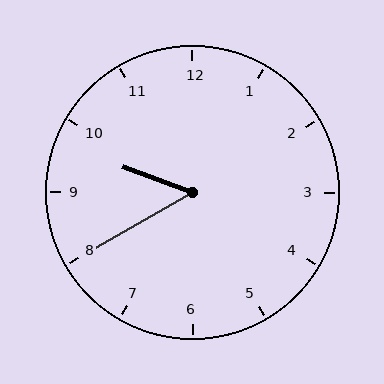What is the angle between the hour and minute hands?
Approximately 50 degrees.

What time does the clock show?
9:40.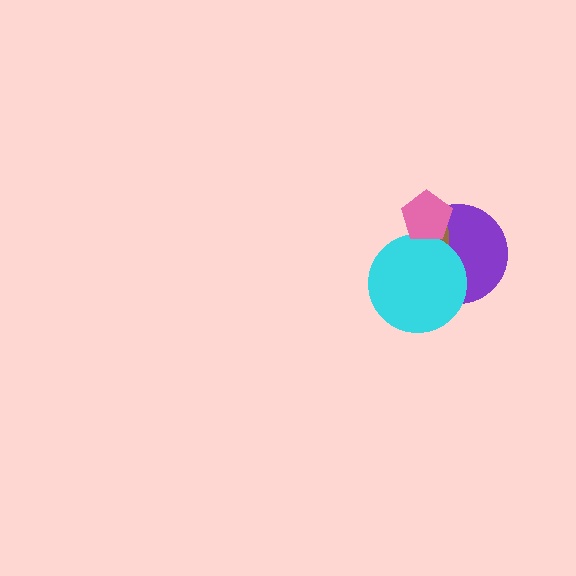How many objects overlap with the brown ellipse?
3 objects overlap with the brown ellipse.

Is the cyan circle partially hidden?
Yes, it is partially covered by another shape.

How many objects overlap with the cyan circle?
3 objects overlap with the cyan circle.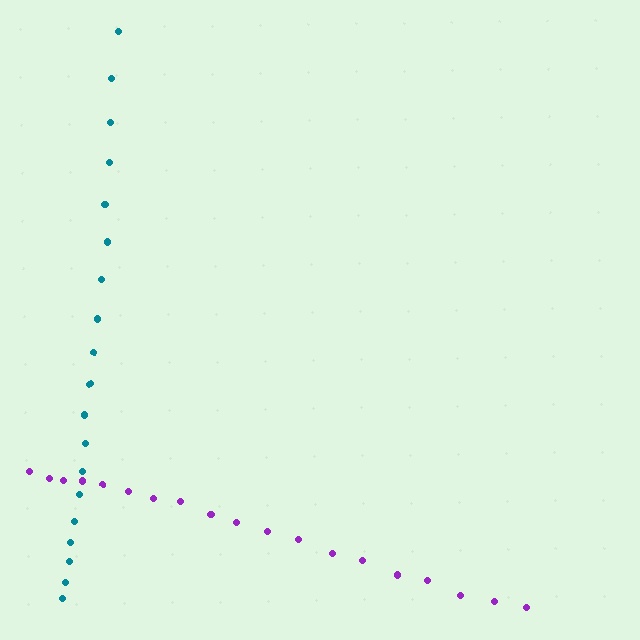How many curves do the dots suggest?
There are 2 distinct paths.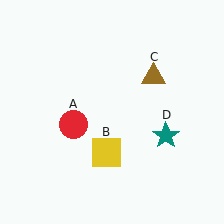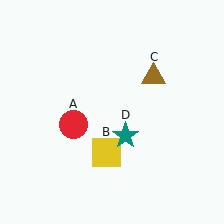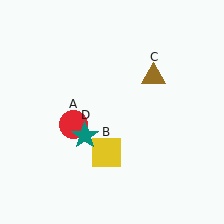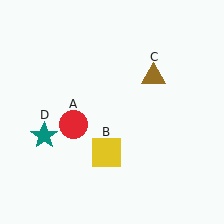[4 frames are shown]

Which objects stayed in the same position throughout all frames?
Red circle (object A) and yellow square (object B) and brown triangle (object C) remained stationary.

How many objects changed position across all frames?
1 object changed position: teal star (object D).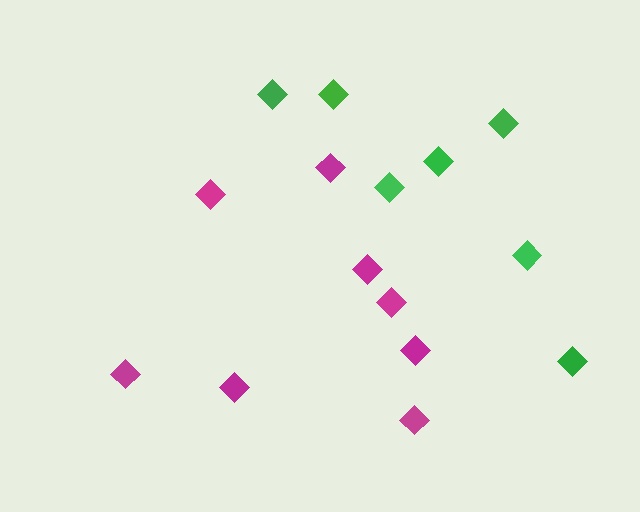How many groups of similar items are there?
There are 2 groups: one group of magenta diamonds (8) and one group of green diamonds (7).